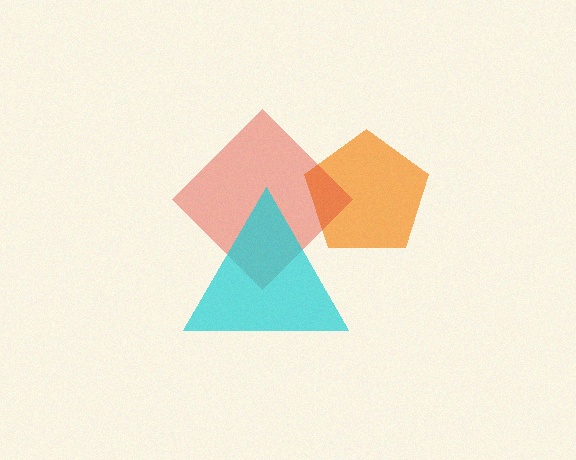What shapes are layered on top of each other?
The layered shapes are: an orange pentagon, a red diamond, a cyan triangle.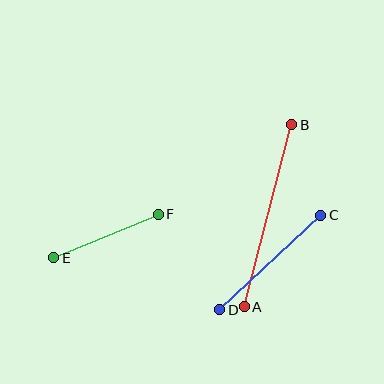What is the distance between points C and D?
The distance is approximately 138 pixels.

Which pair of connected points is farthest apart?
Points A and B are farthest apart.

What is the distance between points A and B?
The distance is approximately 188 pixels.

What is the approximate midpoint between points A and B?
The midpoint is at approximately (268, 216) pixels.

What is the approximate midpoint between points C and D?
The midpoint is at approximately (270, 262) pixels.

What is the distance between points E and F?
The distance is approximately 113 pixels.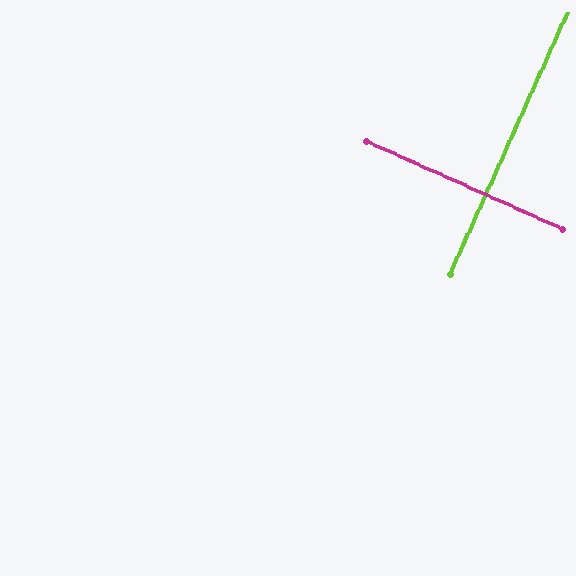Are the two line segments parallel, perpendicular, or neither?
Perpendicular — they meet at approximately 90°.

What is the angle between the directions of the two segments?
Approximately 90 degrees.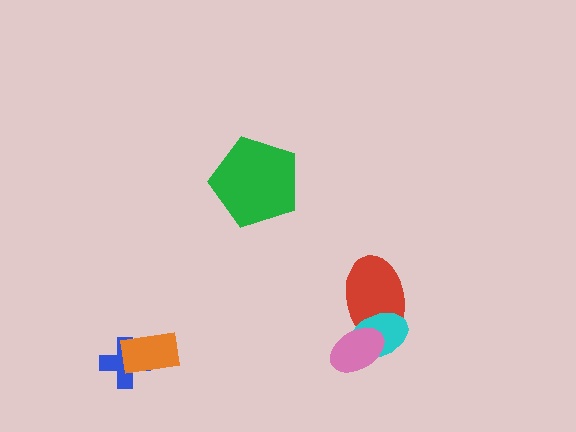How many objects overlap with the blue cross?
1 object overlaps with the blue cross.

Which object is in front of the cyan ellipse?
The pink ellipse is in front of the cyan ellipse.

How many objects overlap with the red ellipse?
2 objects overlap with the red ellipse.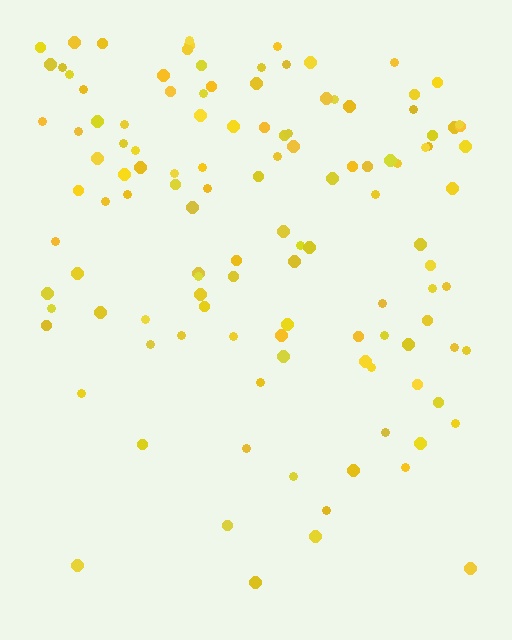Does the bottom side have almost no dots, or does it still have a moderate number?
Still a moderate number, just noticeably fewer than the top.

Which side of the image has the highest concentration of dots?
The top.